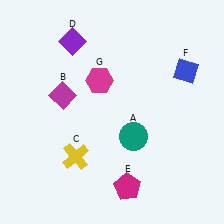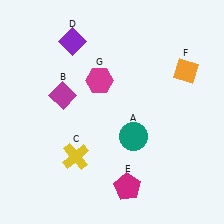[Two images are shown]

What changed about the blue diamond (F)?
In Image 1, F is blue. In Image 2, it changed to orange.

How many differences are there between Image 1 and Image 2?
There is 1 difference between the two images.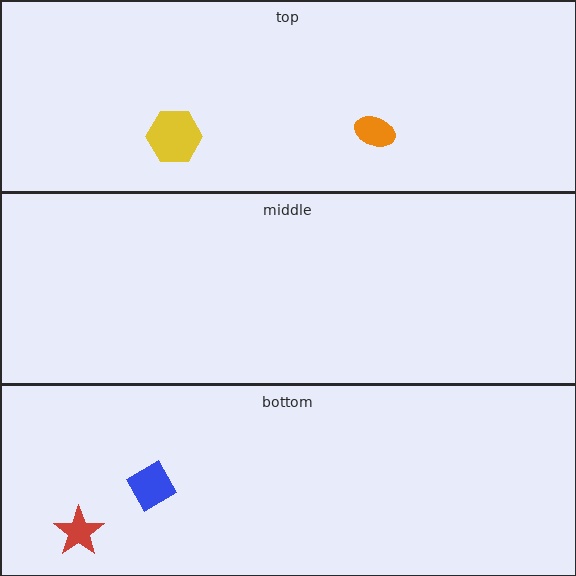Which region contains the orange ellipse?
The top region.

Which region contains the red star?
The bottom region.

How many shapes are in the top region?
2.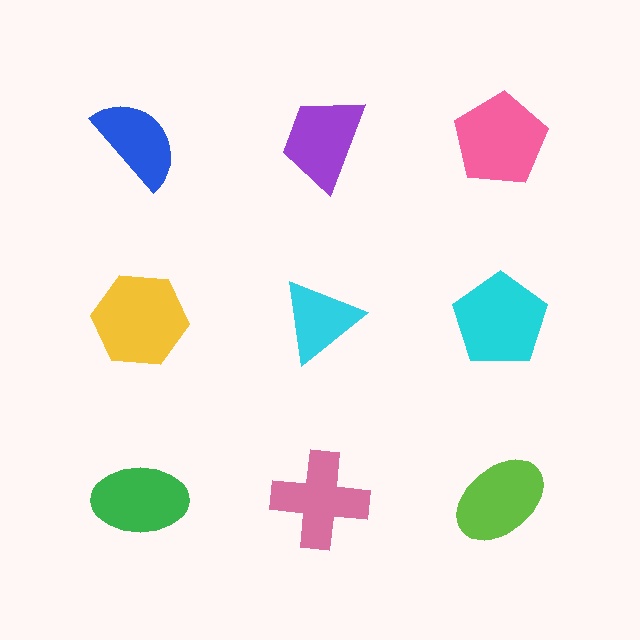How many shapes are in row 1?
3 shapes.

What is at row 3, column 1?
A green ellipse.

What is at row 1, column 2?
A purple trapezoid.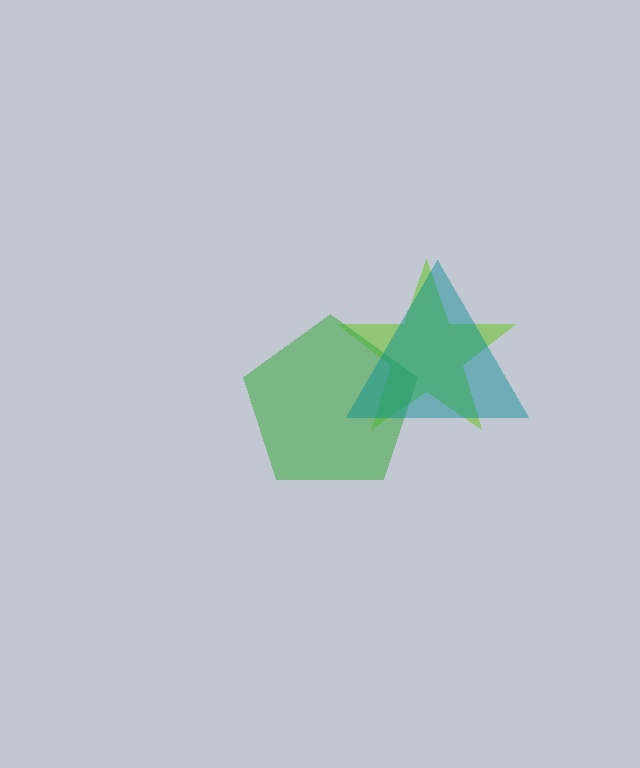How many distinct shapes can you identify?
There are 3 distinct shapes: a lime star, a green pentagon, a teal triangle.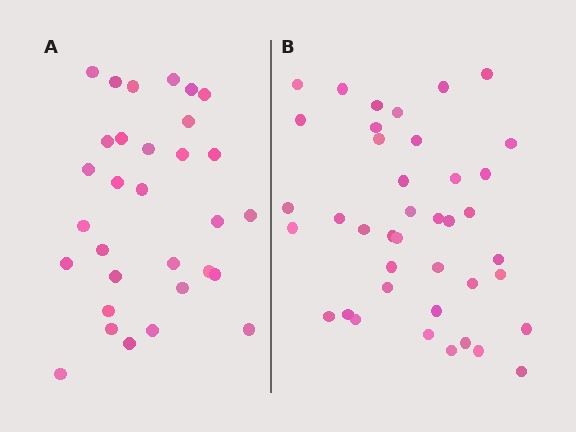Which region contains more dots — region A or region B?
Region B (the right region) has more dots.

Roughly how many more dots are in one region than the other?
Region B has roughly 8 or so more dots than region A.